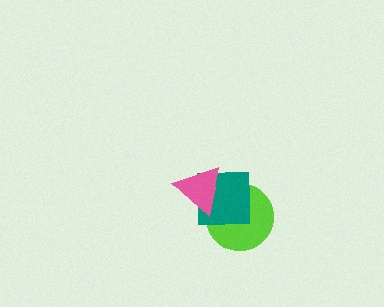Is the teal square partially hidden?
Yes, it is partially covered by another shape.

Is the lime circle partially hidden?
Yes, it is partially covered by another shape.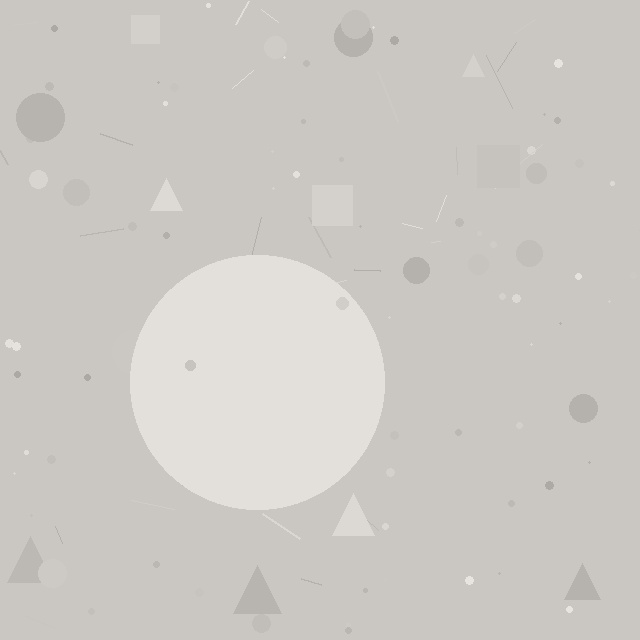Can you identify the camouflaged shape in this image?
The camouflaged shape is a circle.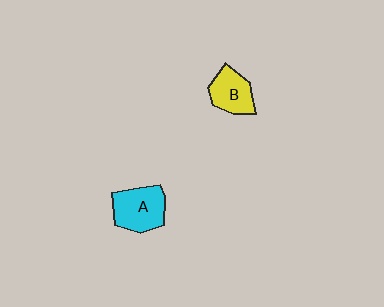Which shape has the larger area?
Shape A (cyan).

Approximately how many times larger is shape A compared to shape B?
Approximately 1.3 times.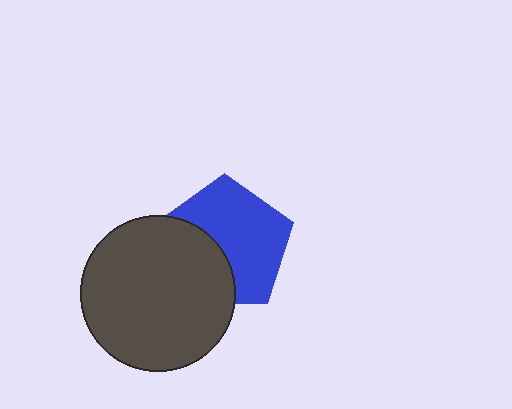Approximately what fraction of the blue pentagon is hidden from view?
Roughly 37% of the blue pentagon is hidden behind the dark gray circle.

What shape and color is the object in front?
The object in front is a dark gray circle.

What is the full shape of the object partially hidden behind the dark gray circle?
The partially hidden object is a blue pentagon.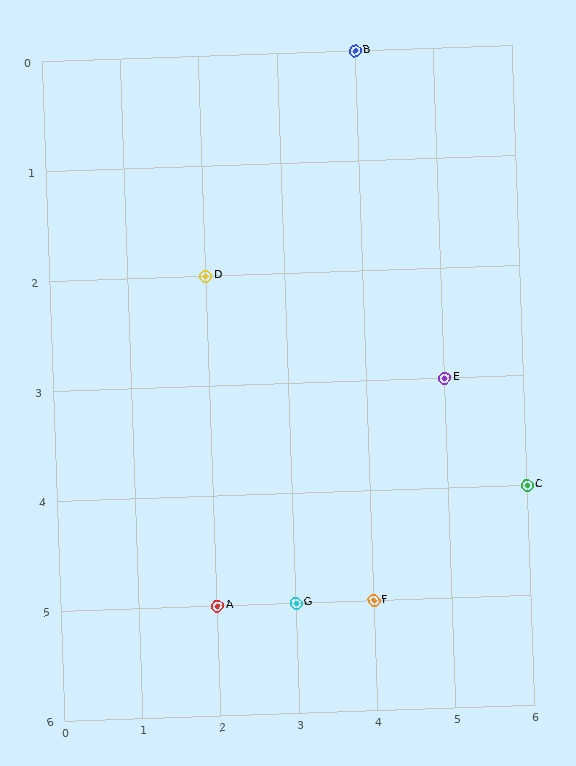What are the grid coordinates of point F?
Point F is at grid coordinates (4, 5).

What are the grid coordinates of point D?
Point D is at grid coordinates (2, 2).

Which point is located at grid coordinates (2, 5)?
Point A is at (2, 5).